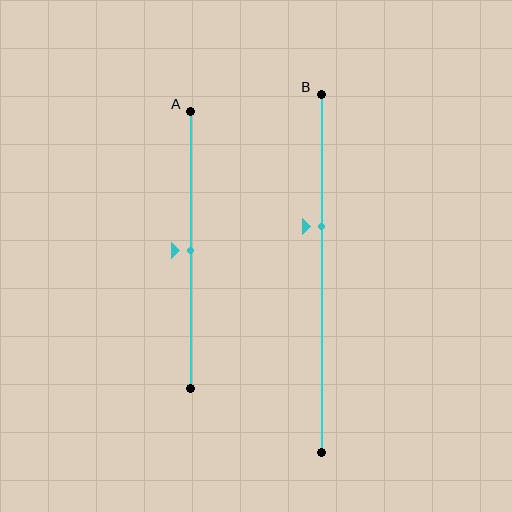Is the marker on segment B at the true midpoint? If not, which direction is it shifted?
No, the marker on segment B is shifted upward by about 13% of the segment length.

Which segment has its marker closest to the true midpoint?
Segment A has its marker closest to the true midpoint.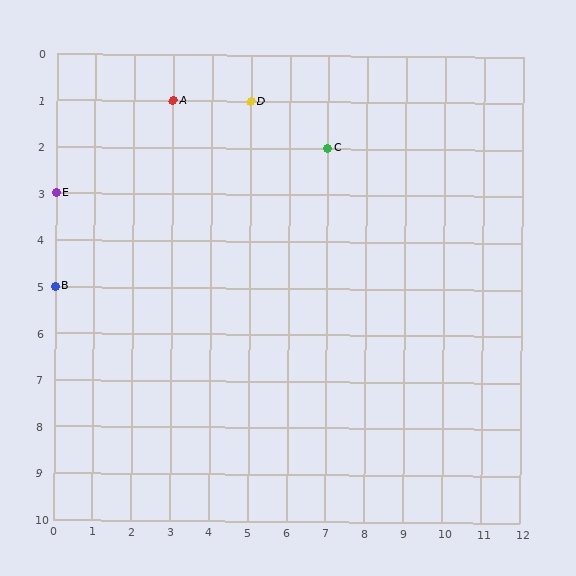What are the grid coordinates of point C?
Point C is at grid coordinates (7, 2).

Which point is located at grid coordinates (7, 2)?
Point C is at (7, 2).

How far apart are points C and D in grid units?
Points C and D are 2 columns and 1 row apart (about 2.2 grid units diagonally).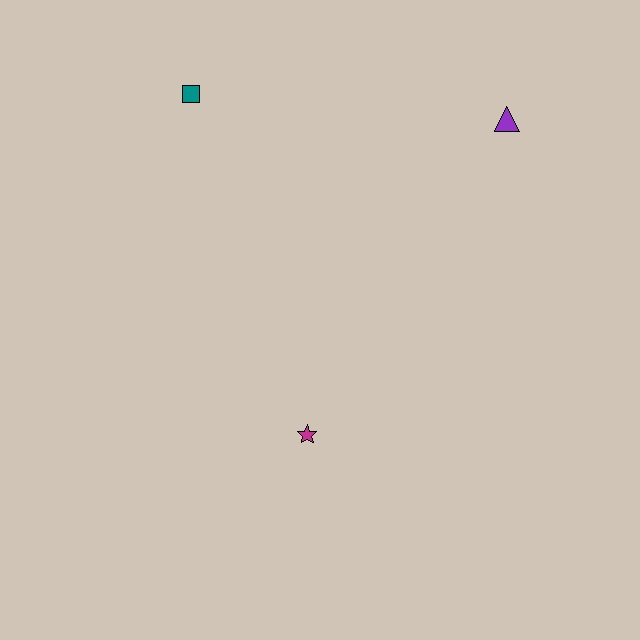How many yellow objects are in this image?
There are no yellow objects.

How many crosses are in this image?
There are no crosses.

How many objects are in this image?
There are 3 objects.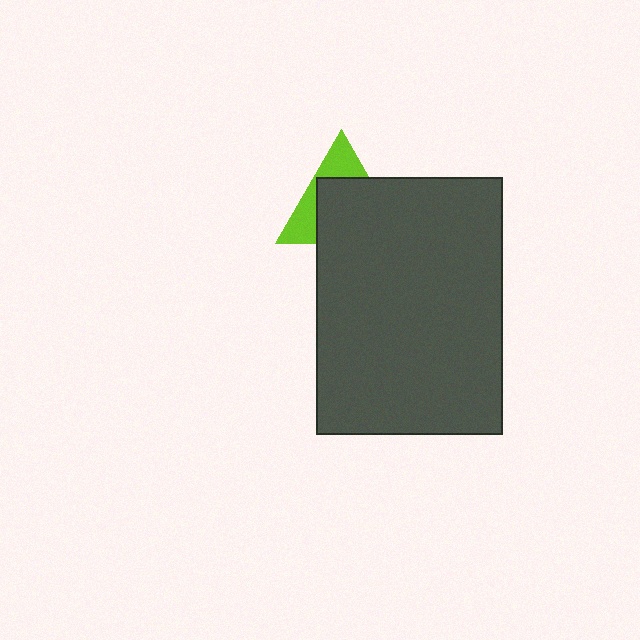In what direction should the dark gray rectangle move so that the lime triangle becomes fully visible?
The dark gray rectangle should move down. That is the shortest direction to clear the overlap and leave the lime triangle fully visible.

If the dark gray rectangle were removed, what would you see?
You would see the complete lime triangle.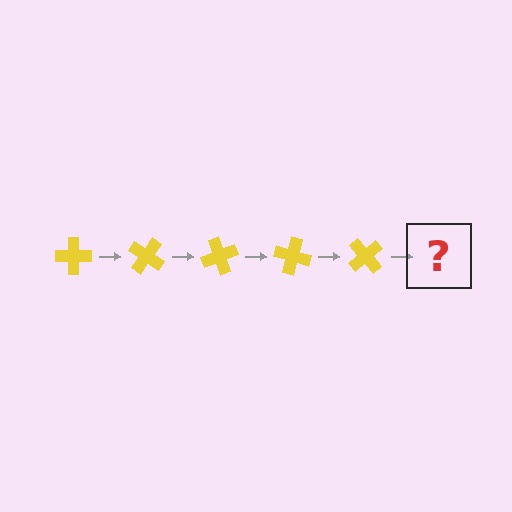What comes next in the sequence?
The next element should be a yellow cross rotated 175 degrees.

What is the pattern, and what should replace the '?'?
The pattern is that the cross rotates 35 degrees each step. The '?' should be a yellow cross rotated 175 degrees.